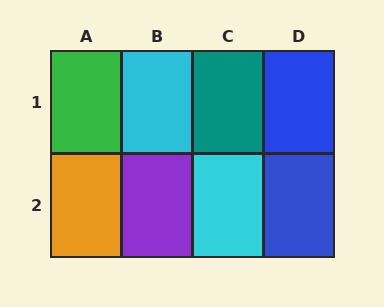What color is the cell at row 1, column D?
Blue.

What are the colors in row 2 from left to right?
Orange, purple, cyan, blue.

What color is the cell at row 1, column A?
Green.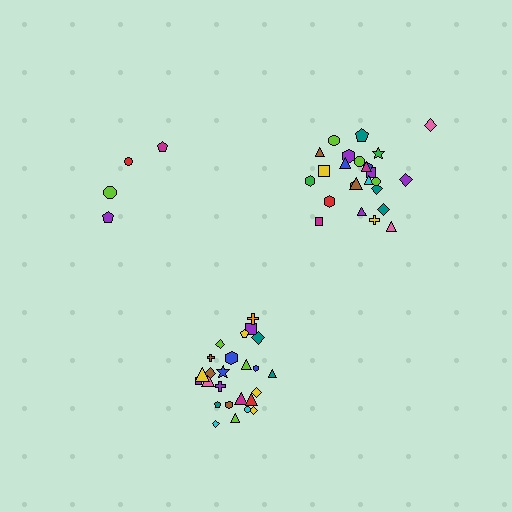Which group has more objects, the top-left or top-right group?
The top-right group.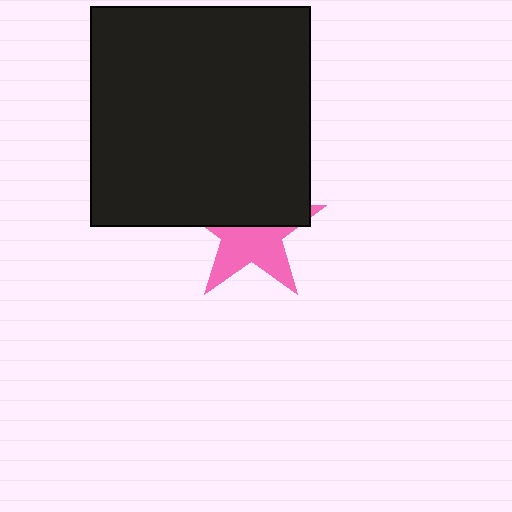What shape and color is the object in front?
The object in front is a black square.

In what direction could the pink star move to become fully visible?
The pink star could move down. That would shift it out from behind the black square entirely.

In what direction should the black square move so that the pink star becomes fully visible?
The black square should move up. That is the shortest direction to clear the overlap and leave the pink star fully visible.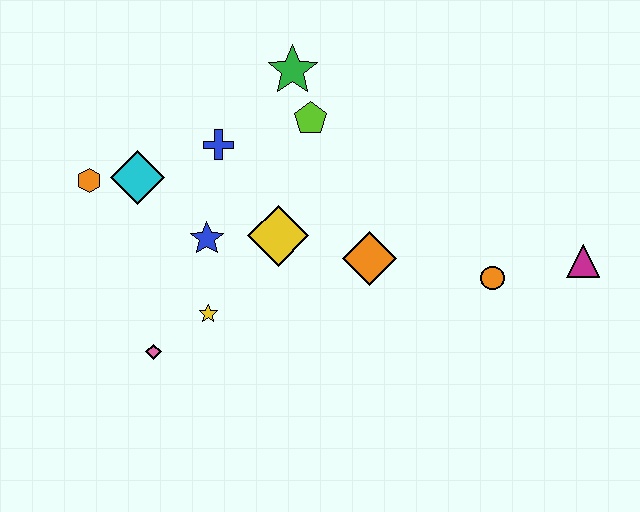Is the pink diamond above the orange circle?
No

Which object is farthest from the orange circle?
The orange hexagon is farthest from the orange circle.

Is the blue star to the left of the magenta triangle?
Yes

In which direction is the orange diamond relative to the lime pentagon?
The orange diamond is below the lime pentagon.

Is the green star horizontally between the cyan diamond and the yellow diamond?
No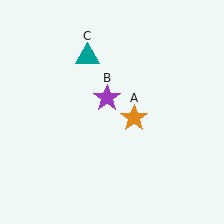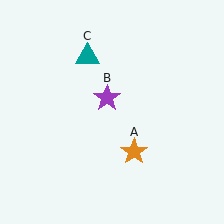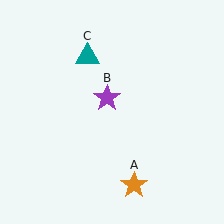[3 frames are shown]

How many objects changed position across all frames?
1 object changed position: orange star (object A).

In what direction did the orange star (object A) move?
The orange star (object A) moved down.